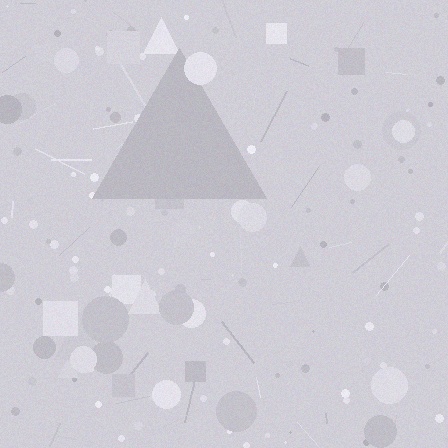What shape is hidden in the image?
A triangle is hidden in the image.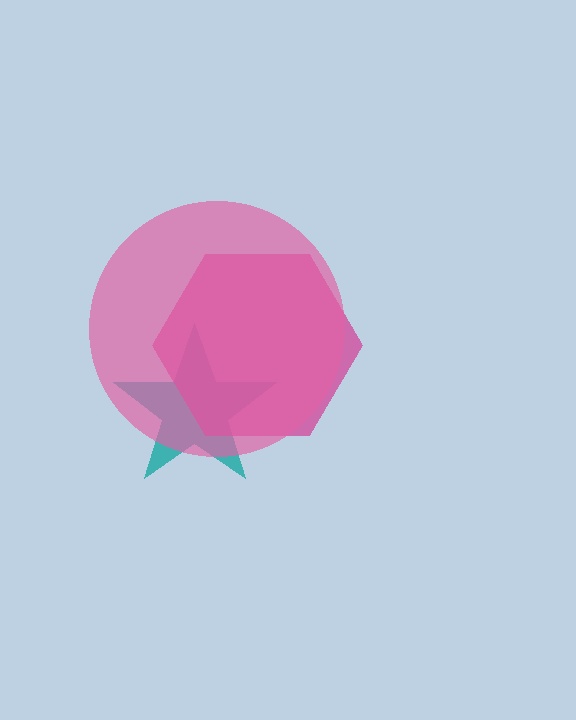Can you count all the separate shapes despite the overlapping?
Yes, there are 3 separate shapes.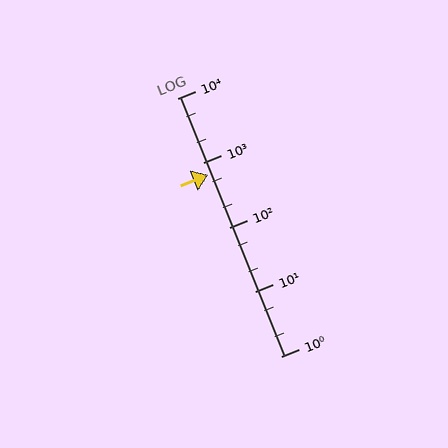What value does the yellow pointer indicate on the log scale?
The pointer indicates approximately 640.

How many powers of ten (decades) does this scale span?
The scale spans 4 decades, from 1 to 10000.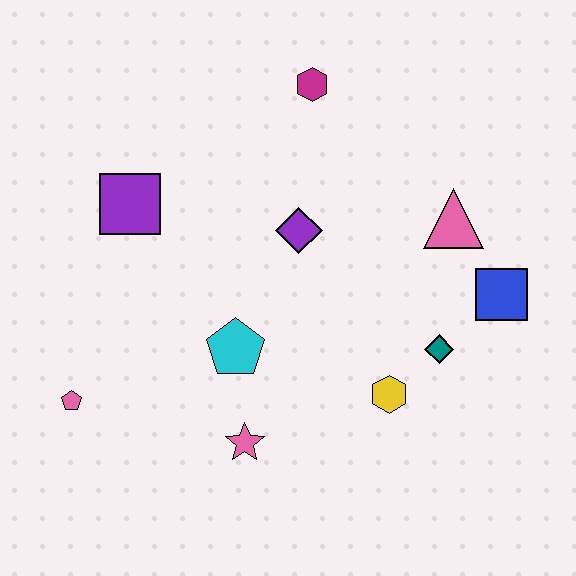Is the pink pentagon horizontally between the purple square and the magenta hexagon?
No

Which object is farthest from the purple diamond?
The pink pentagon is farthest from the purple diamond.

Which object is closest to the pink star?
The cyan pentagon is closest to the pink star.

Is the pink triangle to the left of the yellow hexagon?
No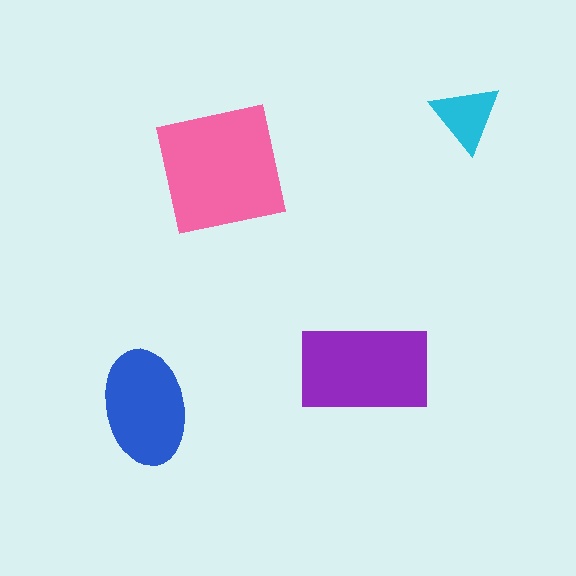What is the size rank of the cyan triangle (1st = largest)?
4th.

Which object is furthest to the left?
The blue ellipse is leftmost.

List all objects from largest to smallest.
The pink square, the purple rectangle, the blue ellipse, the cyan triangle.